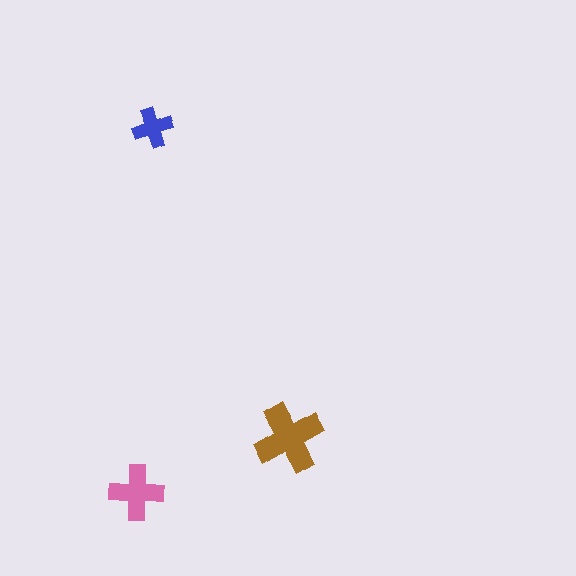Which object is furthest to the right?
The brown cross is rightmost.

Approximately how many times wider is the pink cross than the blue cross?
About 1.5 times wider.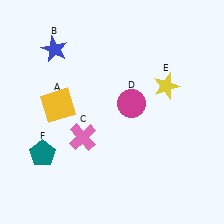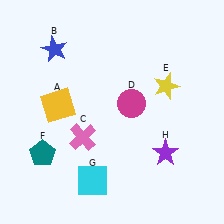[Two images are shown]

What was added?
A cyan square (G), a purple star (H) were added in Image 2.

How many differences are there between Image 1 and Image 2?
There are 2 differences between the two images.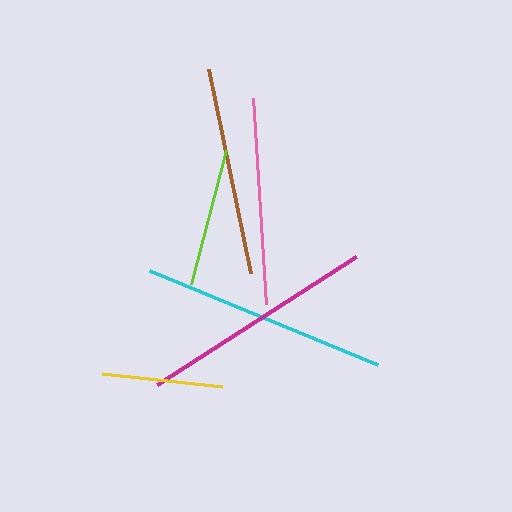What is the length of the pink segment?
The pink segment is approximately 206 pixels long.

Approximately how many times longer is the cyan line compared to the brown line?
The cyan line is approximately 1.2 times the length of the brown line.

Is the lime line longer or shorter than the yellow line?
The lime line is longer than the yellow line.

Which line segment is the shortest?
The yellow line is the shortest at approximately 121 pixels.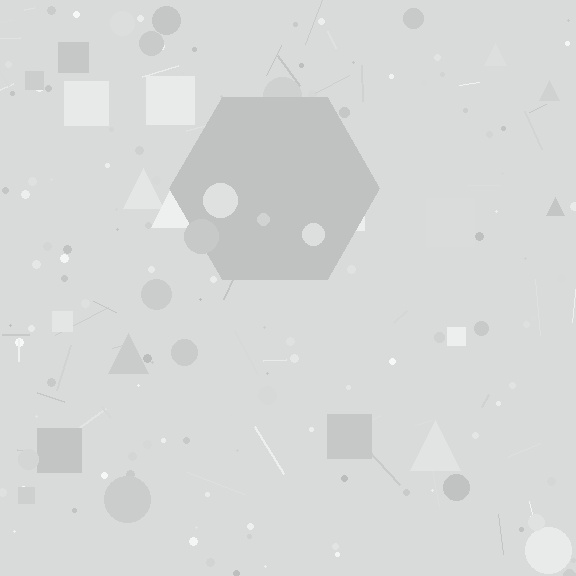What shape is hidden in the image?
A hexagon is hidden in the image.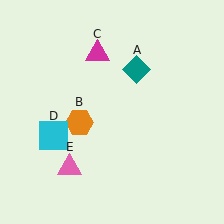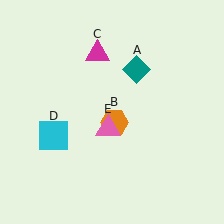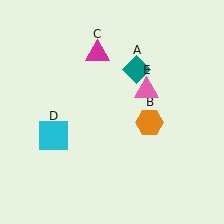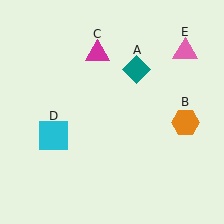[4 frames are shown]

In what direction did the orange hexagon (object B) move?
The orange hexagon (object B) moved right.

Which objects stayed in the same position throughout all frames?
Teal diamond (object A) and magenta triangle (object C) and cyan square (object D) remained stationary.